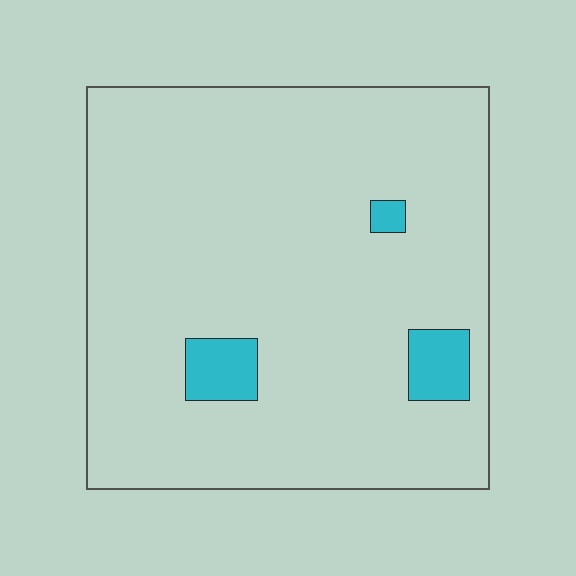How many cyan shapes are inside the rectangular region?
3.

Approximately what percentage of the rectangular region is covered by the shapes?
Approximately 5%.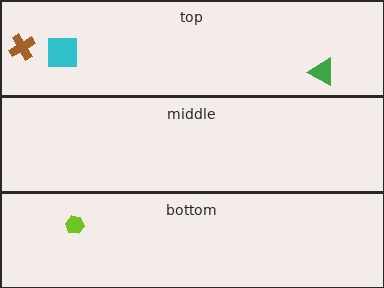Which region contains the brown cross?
The top region.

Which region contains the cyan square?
The top region.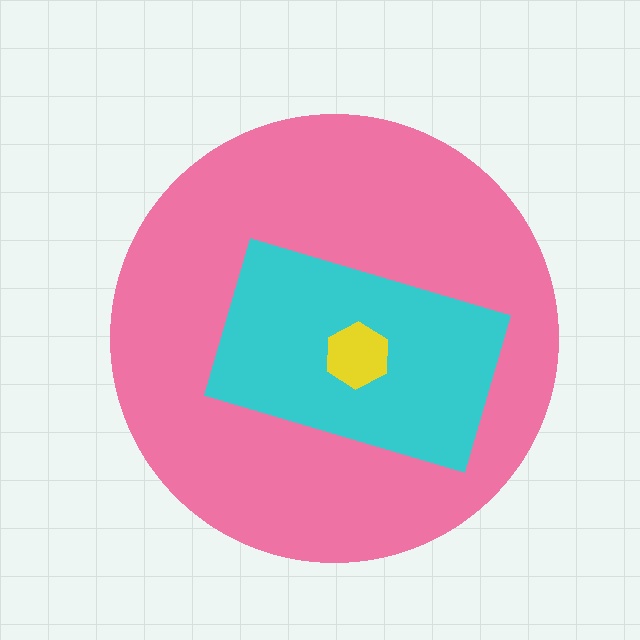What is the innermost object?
The yellow hexagon.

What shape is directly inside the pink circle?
The cyan rectangle.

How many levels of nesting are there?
3.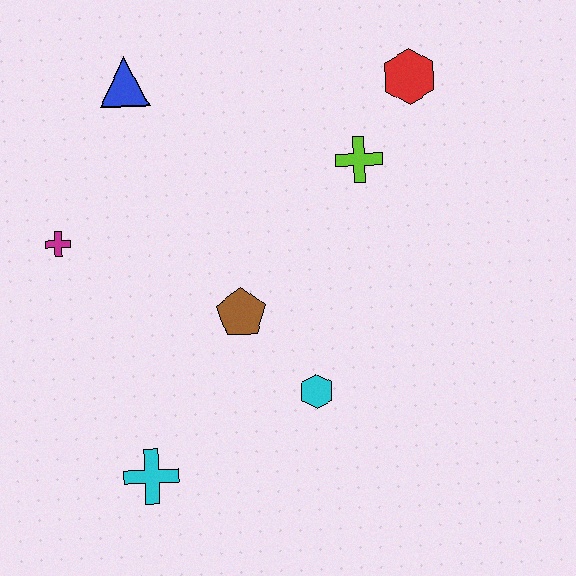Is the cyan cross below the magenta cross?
Yes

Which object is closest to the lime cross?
The red hexagon is closest to the lime cross.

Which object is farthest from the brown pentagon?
The red hexagon is farthest from the brown pentagon.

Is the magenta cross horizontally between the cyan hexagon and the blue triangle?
No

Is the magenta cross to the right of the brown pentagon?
No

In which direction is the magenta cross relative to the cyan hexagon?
The magenta cross is to the left of the cyan hexagon.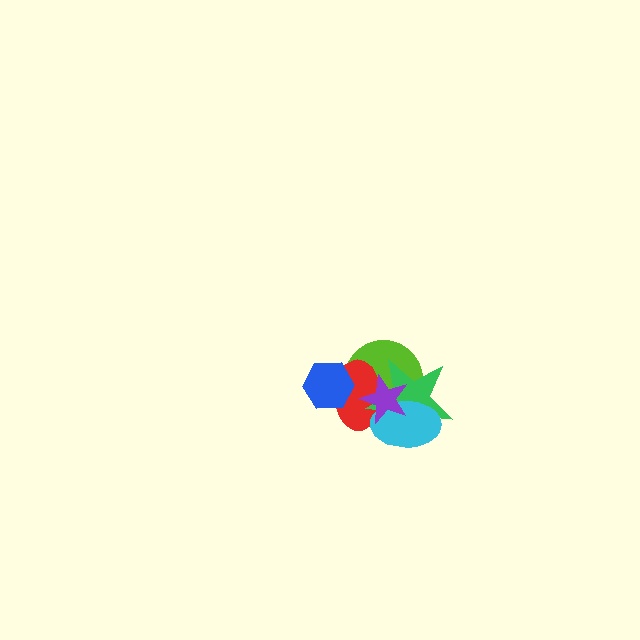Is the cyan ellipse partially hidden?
Yes, it is partially covered by another shape.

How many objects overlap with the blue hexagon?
2 objects overlap with the blue hexagon.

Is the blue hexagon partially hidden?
No, no other shape covers it.